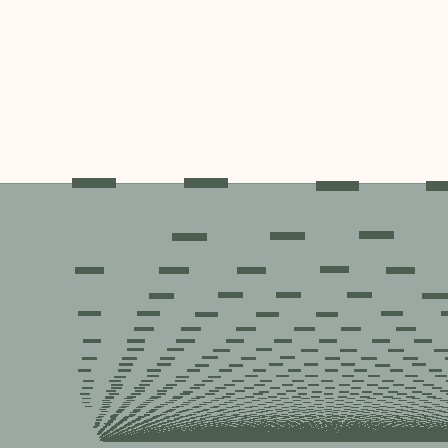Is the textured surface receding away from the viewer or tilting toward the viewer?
The surface appears to tilt toward the viewer. Texture elements get larger and sparser toward the top.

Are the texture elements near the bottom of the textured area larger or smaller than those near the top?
Smaller. The gradient is inverted — elements near the bottom are smaller and denser.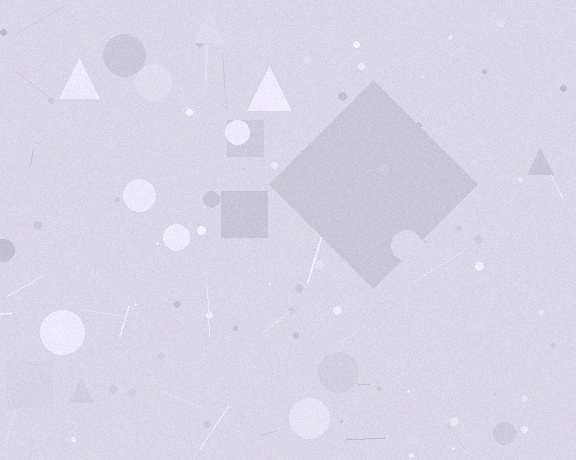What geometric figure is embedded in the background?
A diamond is embedded in the background.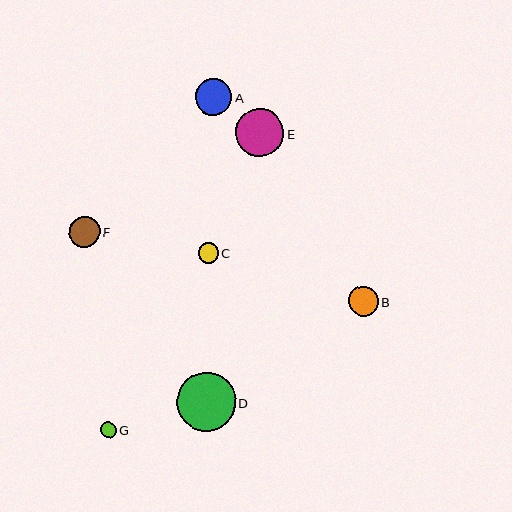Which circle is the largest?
Circle D is the largest with a size of approximately 59 pixels.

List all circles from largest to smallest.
From largest to smallest: D, E, A, F, B, C, G.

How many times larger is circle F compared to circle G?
Circle F is approximately 1.9 times the size of circle G.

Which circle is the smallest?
Circle G is the smallest with a size of approximately 16 pixels.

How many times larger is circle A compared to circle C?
Circle A is approximately 1.8 times the size of circle C.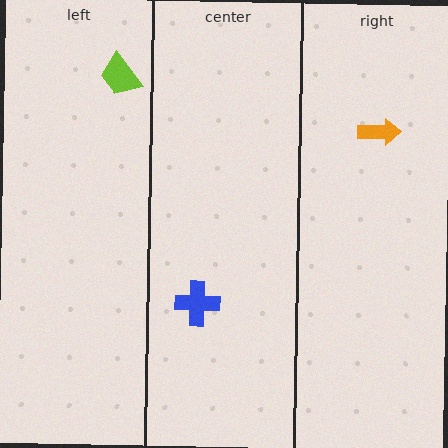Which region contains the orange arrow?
The right region.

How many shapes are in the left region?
1.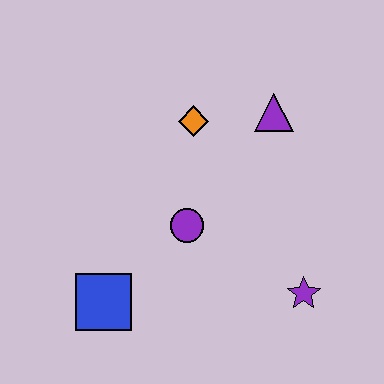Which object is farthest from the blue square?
The purple triangle is farthest from the blue square.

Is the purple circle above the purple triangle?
No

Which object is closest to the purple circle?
The orange diamond is closest to the purple circle.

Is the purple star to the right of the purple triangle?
Yes